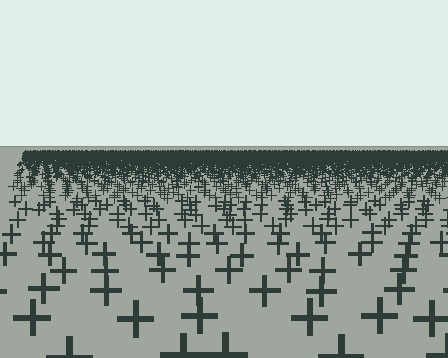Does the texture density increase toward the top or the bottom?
Density increases toward the top.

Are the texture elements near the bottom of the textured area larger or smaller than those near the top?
Larger. Near the bottom, elements are closer to the viewer and appear at a bigger on-screen size.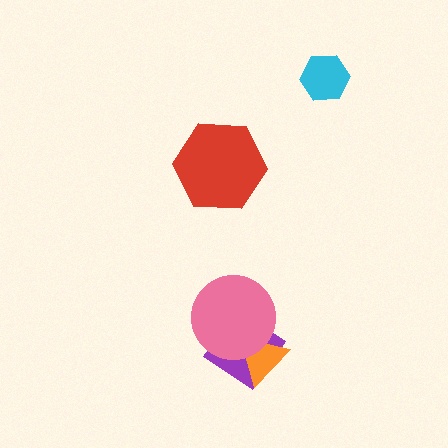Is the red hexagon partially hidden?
No, no other shape covers it.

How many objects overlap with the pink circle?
2 objects overlap with the pink circle.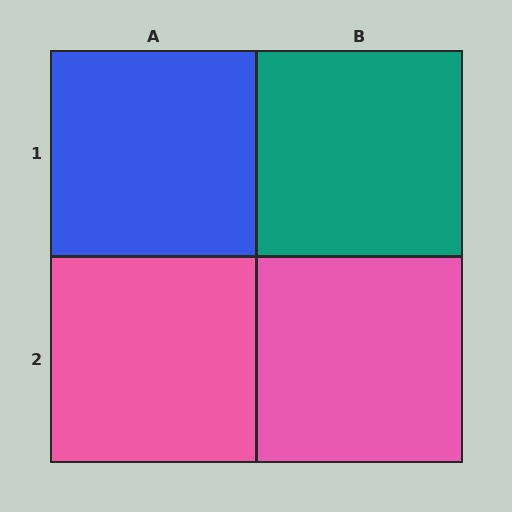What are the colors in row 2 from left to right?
Pink, pink.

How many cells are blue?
1 cell is blue.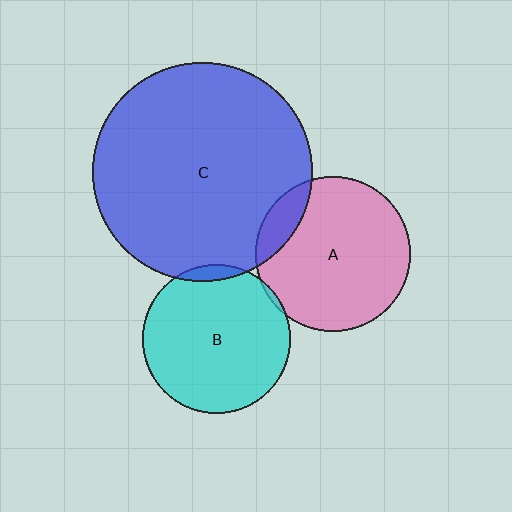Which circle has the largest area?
Circle C (blue).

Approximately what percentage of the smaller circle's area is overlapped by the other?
Approximately 15%.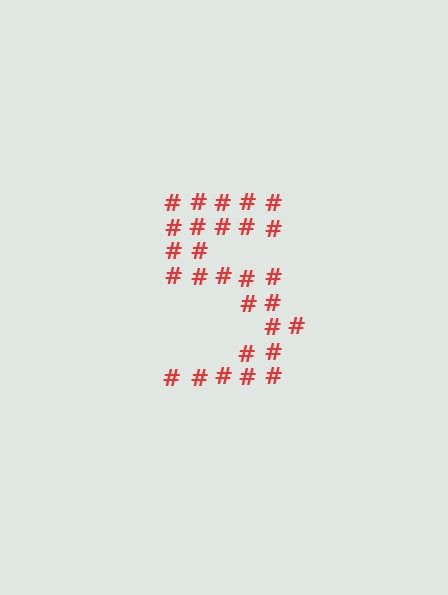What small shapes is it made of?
It is made of small hash symbols.